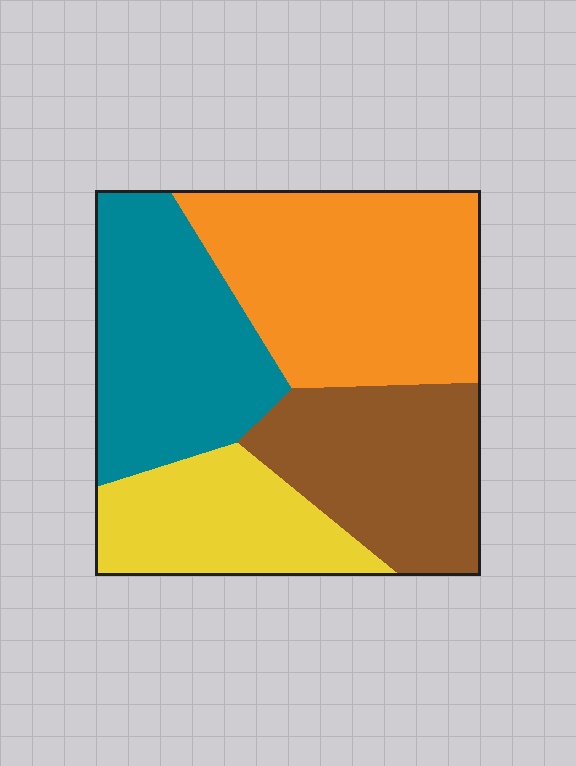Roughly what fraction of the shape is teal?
Teal takes up about one quarter (1/4) of the shape.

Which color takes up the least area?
Yellow, at roughly 20%.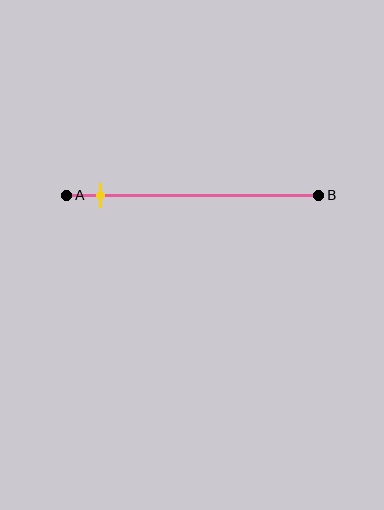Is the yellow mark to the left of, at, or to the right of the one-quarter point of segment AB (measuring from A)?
The yellow mark is to the left of the one-quarter point of segment AB.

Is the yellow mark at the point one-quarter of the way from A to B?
No, the mark is at about 15% from A, not at the 25% one-quarter point.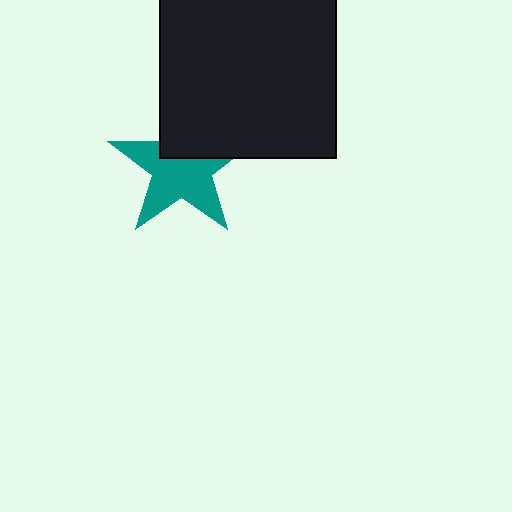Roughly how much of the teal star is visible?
About half of it is visible (roughly 65%).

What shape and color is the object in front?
The object in front is a black rectangle.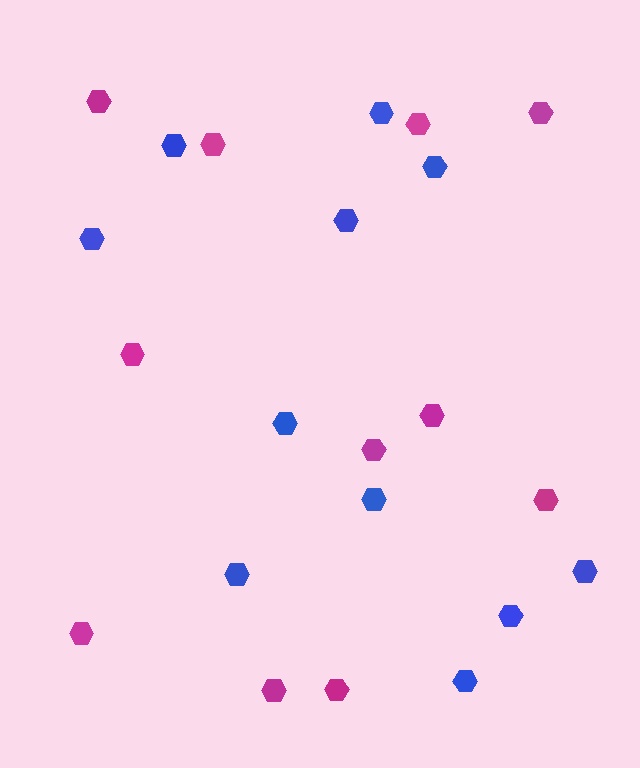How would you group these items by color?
There are 2 groups: one group of blue hexagons (11) and one group of magenta hexagons (11).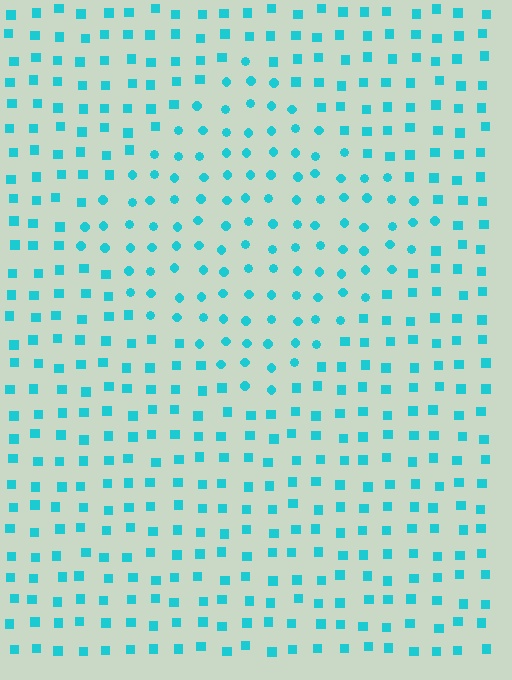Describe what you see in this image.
The image is filled with small cyan elements arranged in a uniform grid. A diamond-shaped region contains circles, while the surrounding area contains squares. The boundary is defined purely by the change in element shape.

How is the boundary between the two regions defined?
The boundary is defined by a change in element shape: circles inside vs. squares outside. All elements share the same color and spacing.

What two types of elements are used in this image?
The image uses circles inside the diamond region and squares outside it.